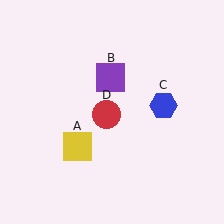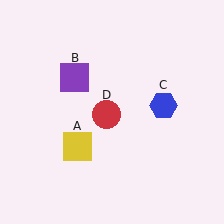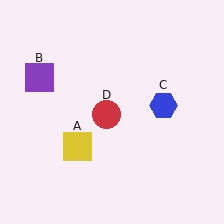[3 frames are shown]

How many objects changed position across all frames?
1 object changed position: purple square (object B).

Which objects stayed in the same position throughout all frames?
Yellow square (object A) and blue hexagon (object C) and red circle (object D) remained stationary.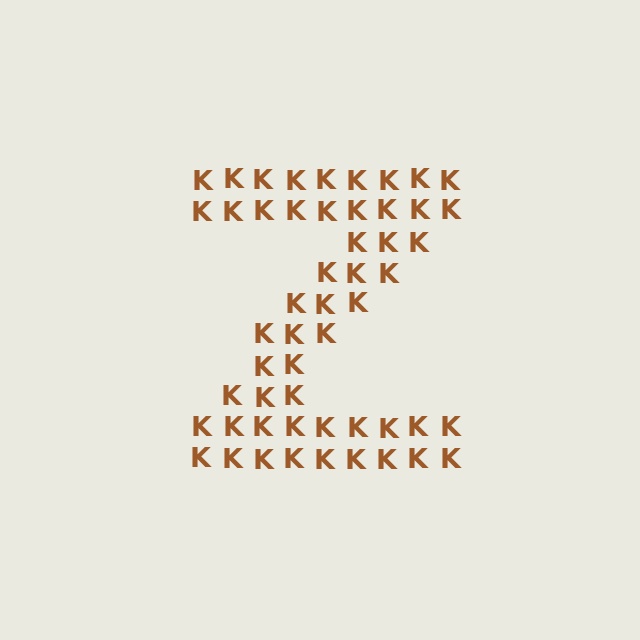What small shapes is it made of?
It is made of small letter K's.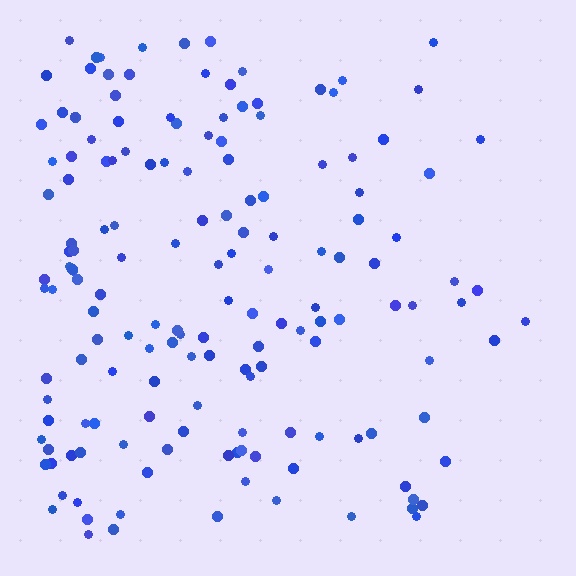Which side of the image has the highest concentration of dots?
The left.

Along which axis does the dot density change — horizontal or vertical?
Horizontal.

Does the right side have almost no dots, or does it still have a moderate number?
Still a moderate number, just noticeably fewer than the left.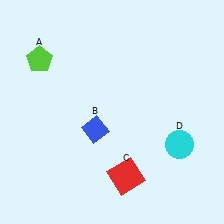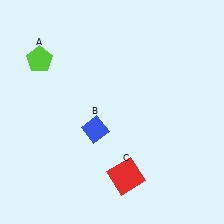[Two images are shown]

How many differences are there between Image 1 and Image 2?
There is 1 difference between the two images.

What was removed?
The cyan circle (D) was removed in Image 2.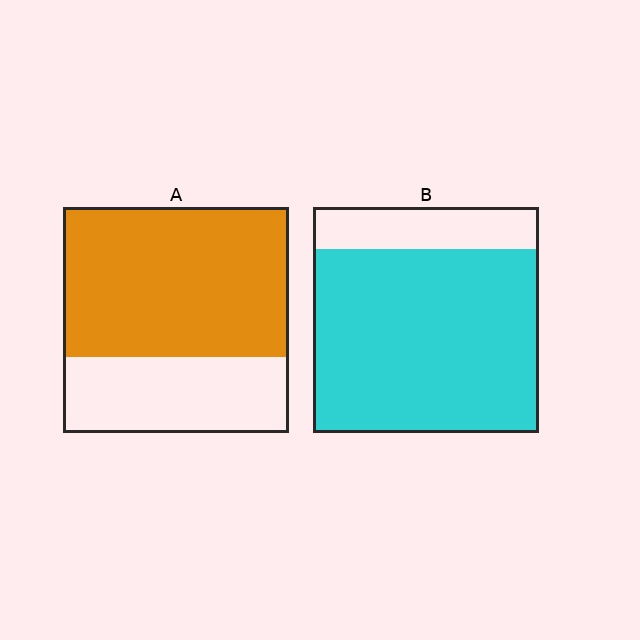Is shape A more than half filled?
Yes.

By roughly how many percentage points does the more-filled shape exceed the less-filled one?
By roughly 15 percentage points (B over A).